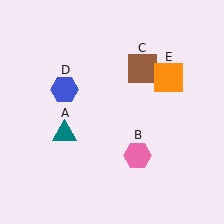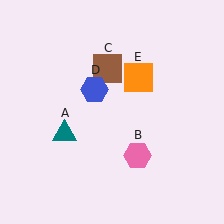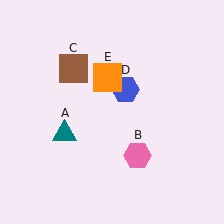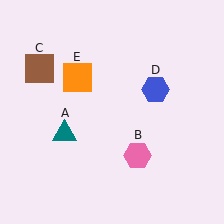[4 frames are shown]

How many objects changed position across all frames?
3 objects changed position: brown square (object C), blue hexagon (object D), orange square (object E).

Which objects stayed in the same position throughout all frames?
Teal triangle (object A) and pink hexagon (object B) remained stationary.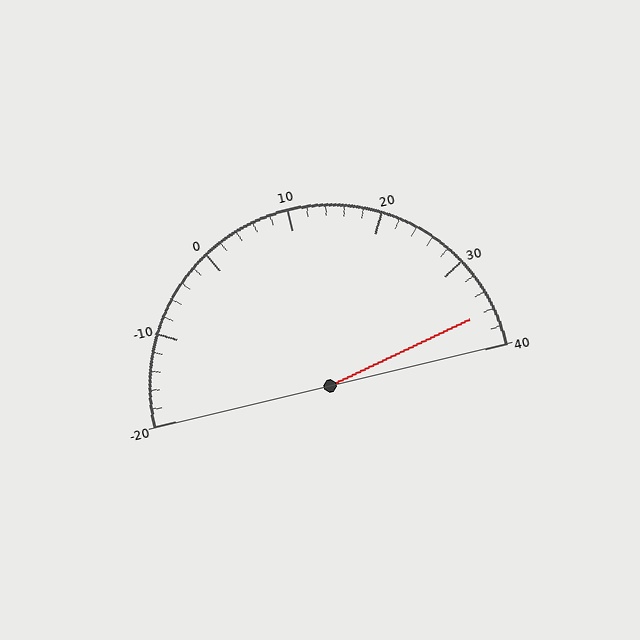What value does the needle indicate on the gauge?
The needle indicates approximately 36.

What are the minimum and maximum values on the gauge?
The gauge ranges from -20 to 40.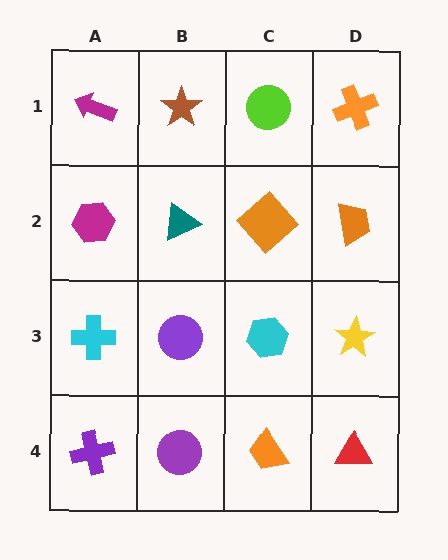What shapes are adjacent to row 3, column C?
An orange diamond (row 2, column C), an orange trapezoid (row 4, column C), a purple circle (row 3, column B), a yellow star (row 3, column D).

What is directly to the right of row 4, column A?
A purple circle.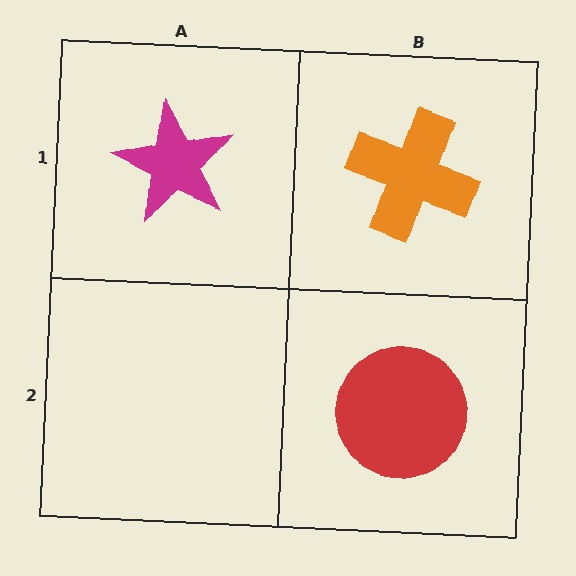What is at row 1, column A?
A magenta star.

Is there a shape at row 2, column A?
No, that cell is empty.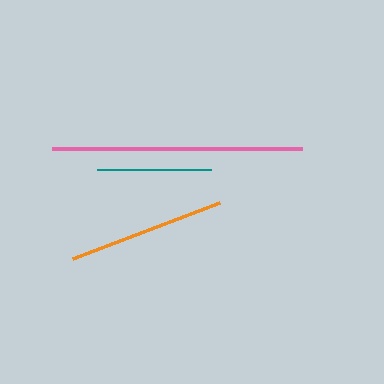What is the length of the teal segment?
The teal segment is approximately 114 pixels long.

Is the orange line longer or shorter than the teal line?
The orange line is longer than the teal line.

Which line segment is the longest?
The pink line is the longest at approximately 250 pixels.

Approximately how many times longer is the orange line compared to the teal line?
The orange line is approximately 1.4 times the length of the teal line.